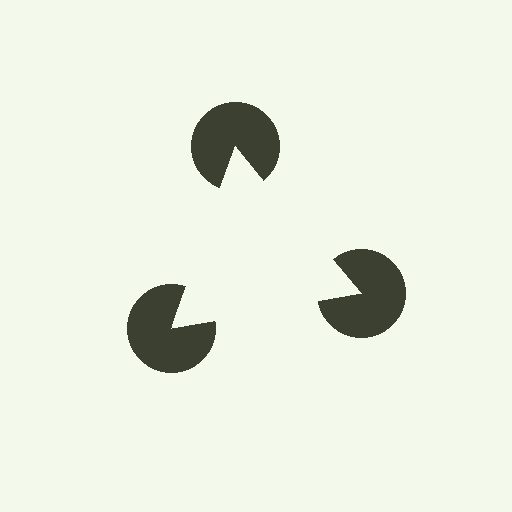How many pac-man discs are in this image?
There are 3 — one at each vertex of the illusory triangle.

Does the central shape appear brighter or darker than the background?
It typically appears slightly brighter than the background, even though no actual brightness change is drawn.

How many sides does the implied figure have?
3 sides.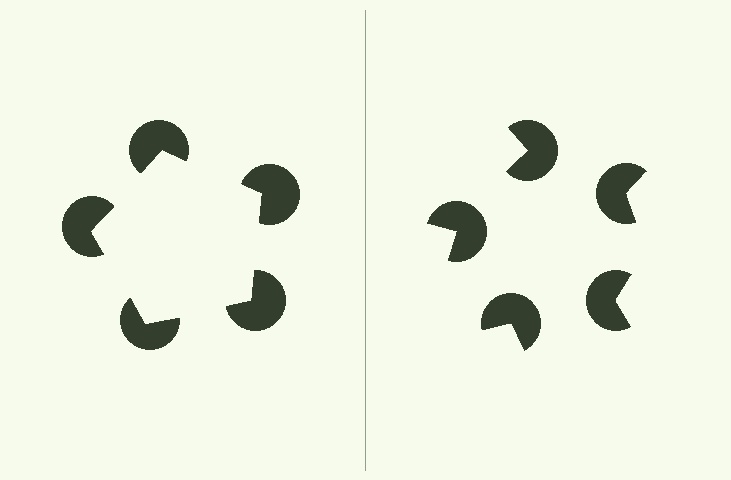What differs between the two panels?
The pac-man discs are positioned identically on both sides; only the wedge orientations differ. On the left they align to a pentagon; on the right they are misaligned.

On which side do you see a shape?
An illusory pentagon appears on the left side. On the right side the wedge cuts are rotated, so no coherent shape forms.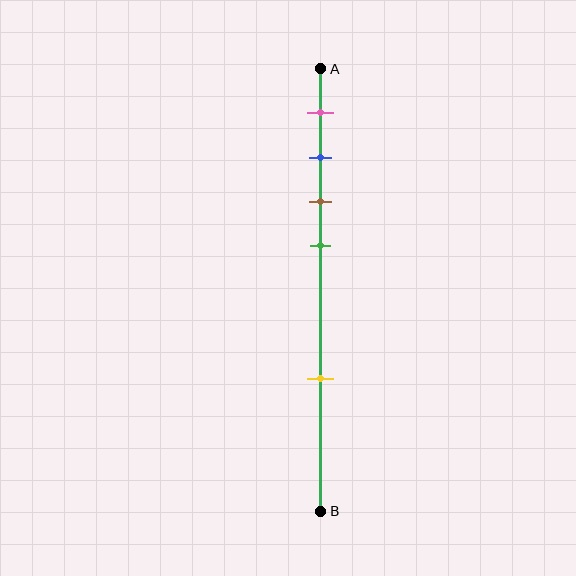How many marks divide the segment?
There are 5 marks dividing the segment.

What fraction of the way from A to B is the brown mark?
The brown mark is approximately 30% (0.3) of the way from A to B.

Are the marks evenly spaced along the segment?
No, the marks are not evenly spaced.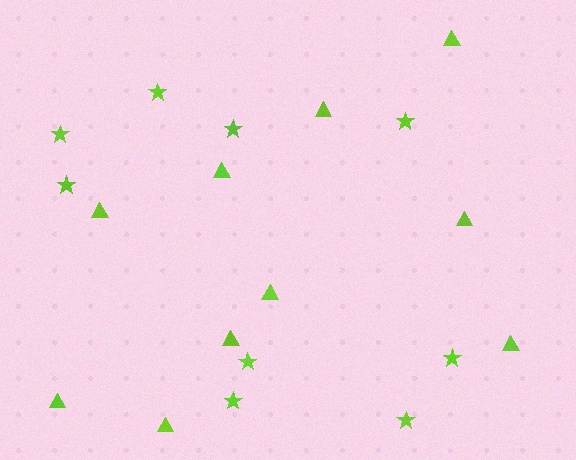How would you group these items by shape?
There are 2 groups: one group of stars (9) and one group of triangles (10).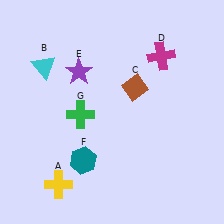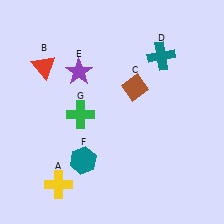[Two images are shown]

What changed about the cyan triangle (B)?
In Image 1, B is cyan. In Image 2, it changed to red.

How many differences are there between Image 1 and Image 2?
There are 2 differences between the two images.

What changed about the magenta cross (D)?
In Image 1, D is magenta. In Image 2, it changed to teal.